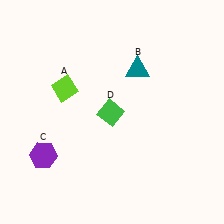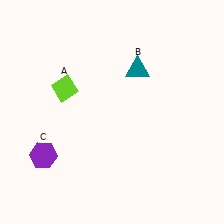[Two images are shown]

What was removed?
The green diamond (D) was removed in Image 2.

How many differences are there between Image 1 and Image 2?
There is 1 difference between the two images.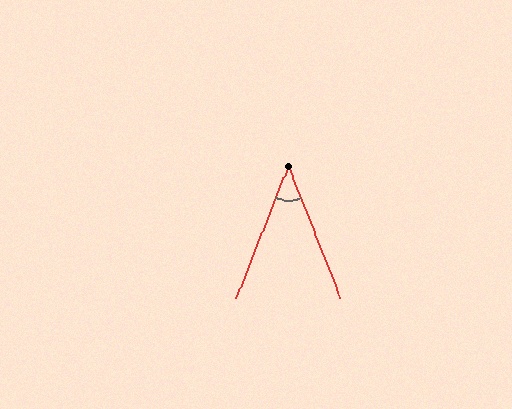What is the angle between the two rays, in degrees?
Approximately 43 degrees.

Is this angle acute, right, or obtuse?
It is acute.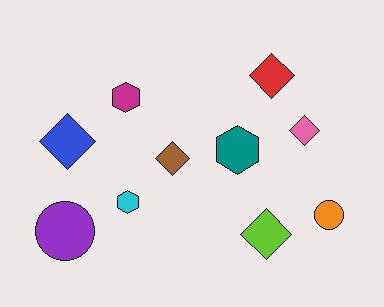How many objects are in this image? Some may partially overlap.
There are 10 objects.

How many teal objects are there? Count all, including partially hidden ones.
There is 1 teal object.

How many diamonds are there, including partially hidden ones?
There are 5 diamonds.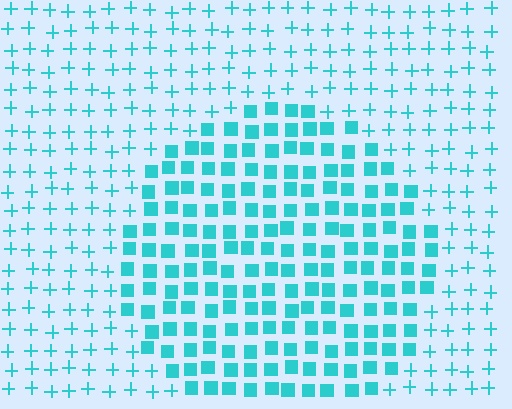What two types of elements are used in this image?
The image uses squares inside the circle region and plus signs outside it.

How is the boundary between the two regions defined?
The boundary is defined by a change in element shape: squares inside vs. plus signs outside. All elements share the same color and spacing.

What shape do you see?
I see a circle.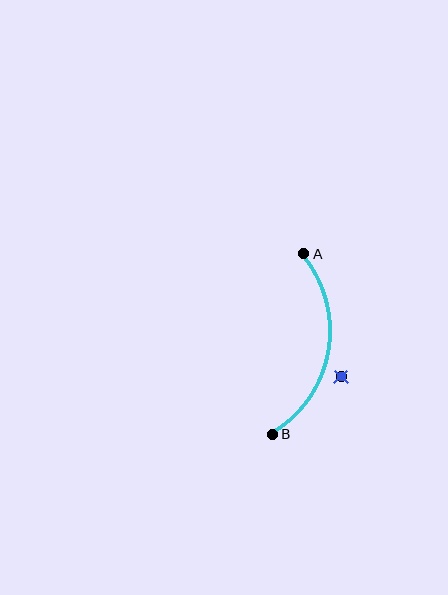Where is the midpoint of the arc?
The arc midpoint is the point on the curve farthest from the straight line joining A and B. It sits to the right of that line.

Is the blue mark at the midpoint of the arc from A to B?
No — the blue mark does not lie on the arc at all. It sits slightly outside the curve.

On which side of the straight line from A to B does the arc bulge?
The arc bulges to the right of the straight line connecting A and B.